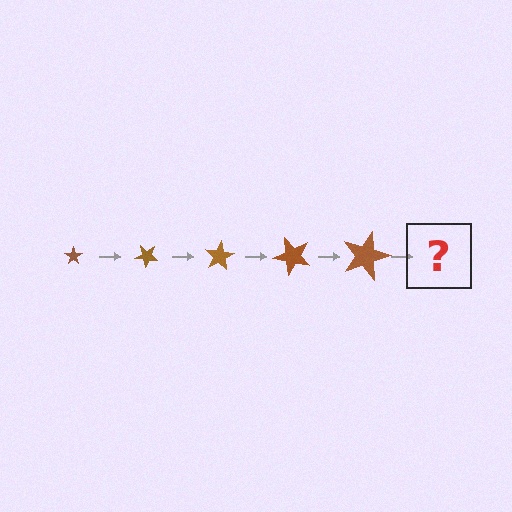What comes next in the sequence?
The next element should be a star, larger than the previous one and rotated 200 degrees from the start.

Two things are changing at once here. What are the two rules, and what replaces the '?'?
The two rules are that the star grows larger each step and it rotates 40 degrees each step. The '?' should be a star, larger than the previous one and rotated 200 degrees from the start.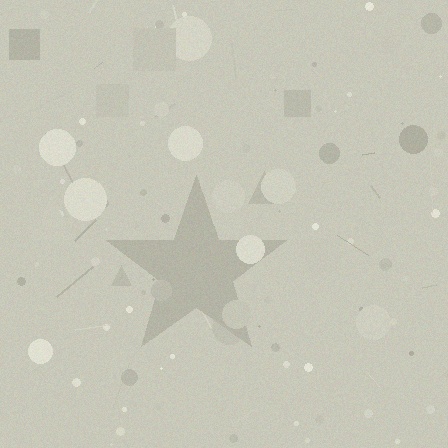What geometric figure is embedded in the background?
A star is embedded in the background.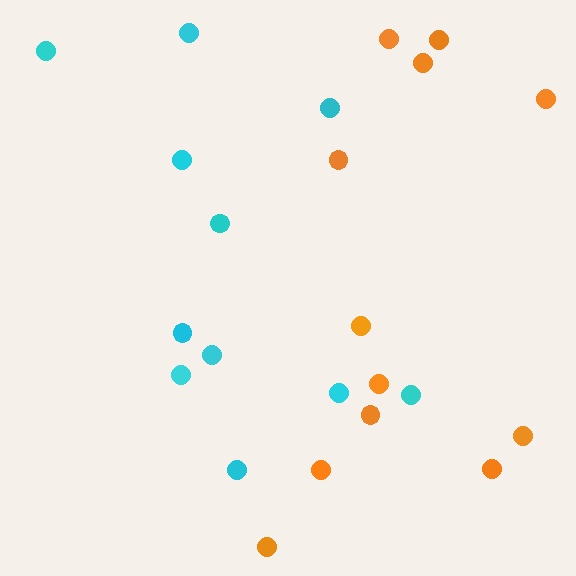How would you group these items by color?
There are 2 groups: one group of cyan circles (11) and one group of orange circles (12).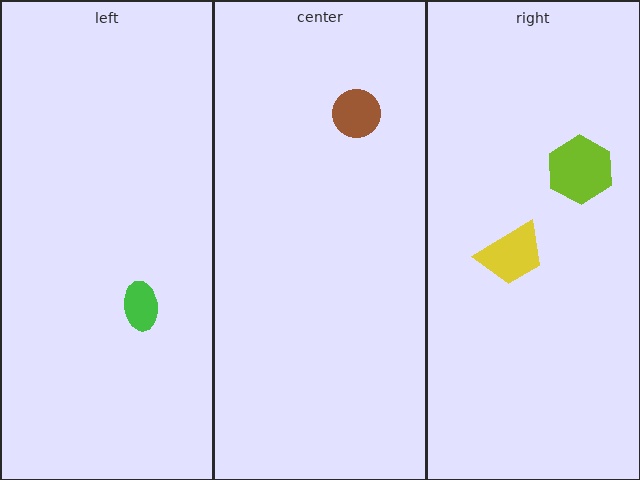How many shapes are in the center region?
1.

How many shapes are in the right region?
2.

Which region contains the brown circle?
The center region.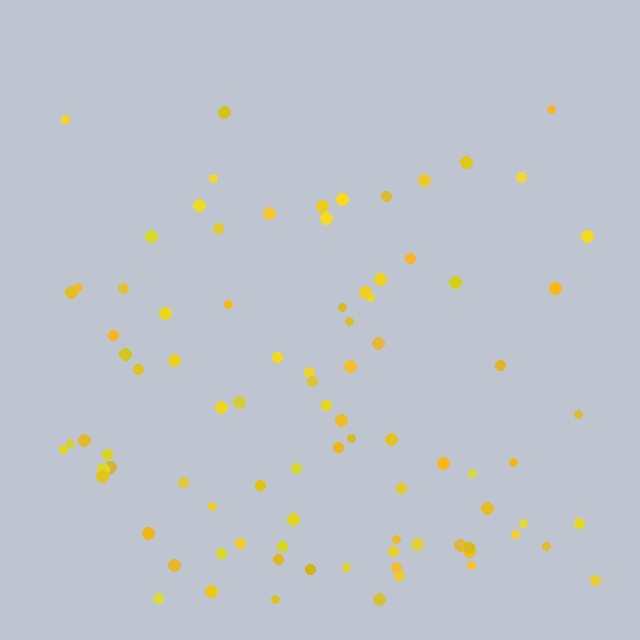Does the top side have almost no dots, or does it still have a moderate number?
Still a moderate number, just noticeably fewer than the bottom.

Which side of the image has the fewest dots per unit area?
The top.